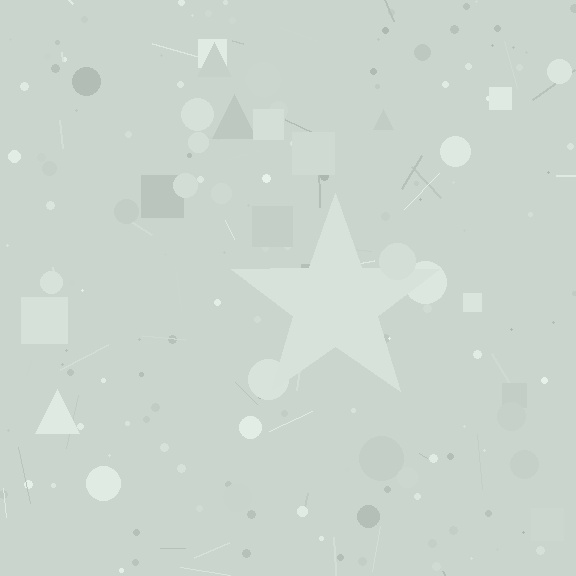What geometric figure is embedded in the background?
A star is embedded in the background.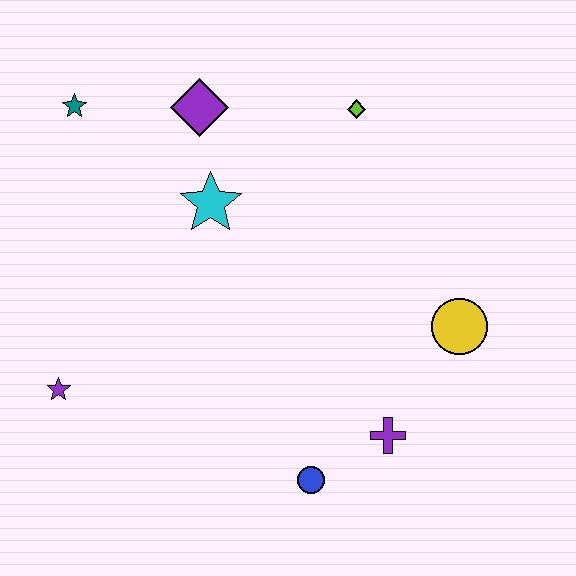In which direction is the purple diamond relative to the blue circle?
The purple diamond is above the blue circle.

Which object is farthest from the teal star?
The purple cross is farthest from the teal star.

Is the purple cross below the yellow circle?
Yes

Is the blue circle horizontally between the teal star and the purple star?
No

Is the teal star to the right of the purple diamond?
No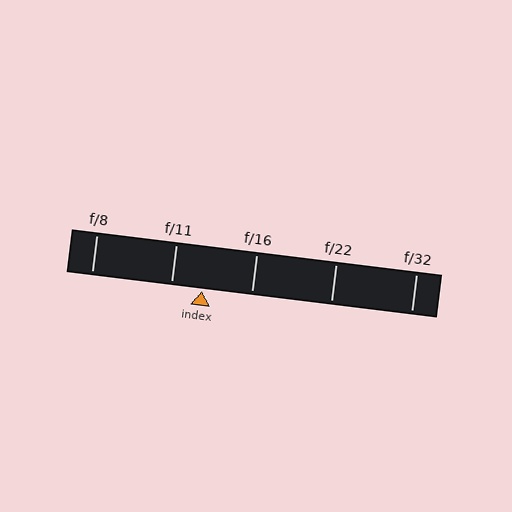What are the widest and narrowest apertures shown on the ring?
The widest aperture shown is f/8 and the narrowest is f/32.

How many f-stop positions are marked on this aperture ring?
There are 5 f-stop positions marked.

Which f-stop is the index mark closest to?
The index mark is closest to f/11.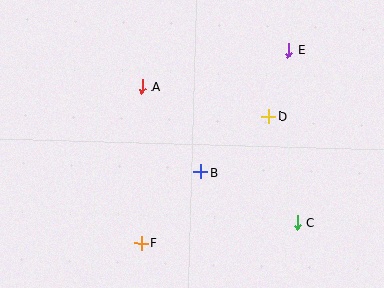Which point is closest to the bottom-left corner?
Point F is closest to the bottom-left corner.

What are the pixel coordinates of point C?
Point C is at (297, 223).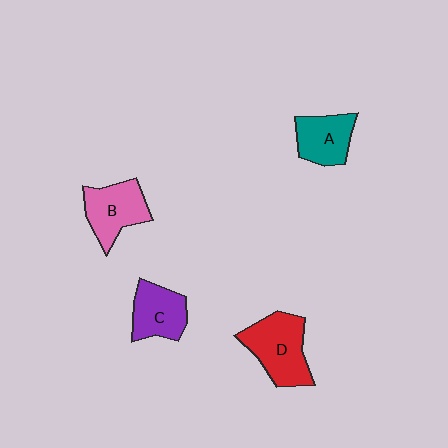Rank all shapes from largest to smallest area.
From largest to smallest: D (red), B (pink), C (purple), A (teal).